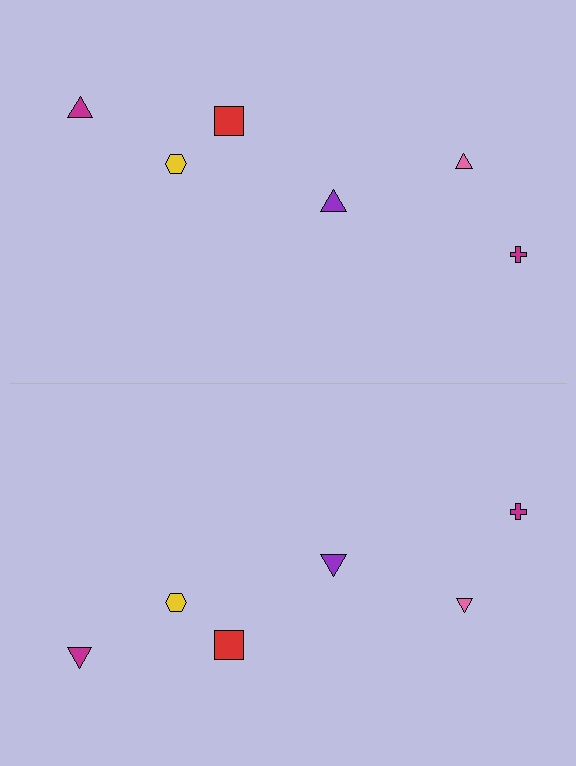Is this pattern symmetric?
Yes, this pattern has bilateral (reflection) symmetry.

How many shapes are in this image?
There are 12 shapes in this image.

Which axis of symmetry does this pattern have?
The pattern has a horizontal axis of symmetry running through the center of the image.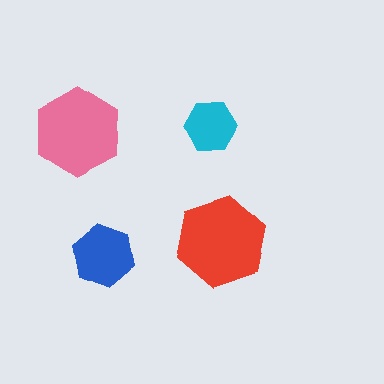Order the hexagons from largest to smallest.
the red one, the pink one, the blue one, the cyan one.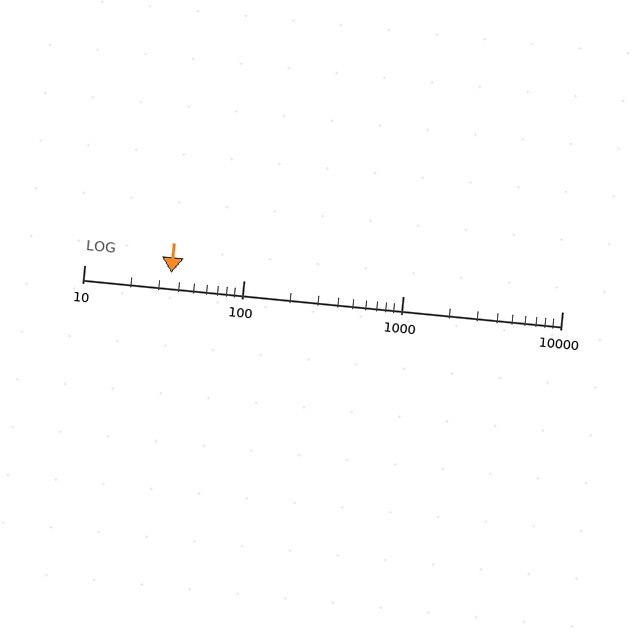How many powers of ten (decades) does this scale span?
The scale spans 3 decades, from 10 to 10000.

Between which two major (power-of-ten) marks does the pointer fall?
The pointer is between 10 and 100.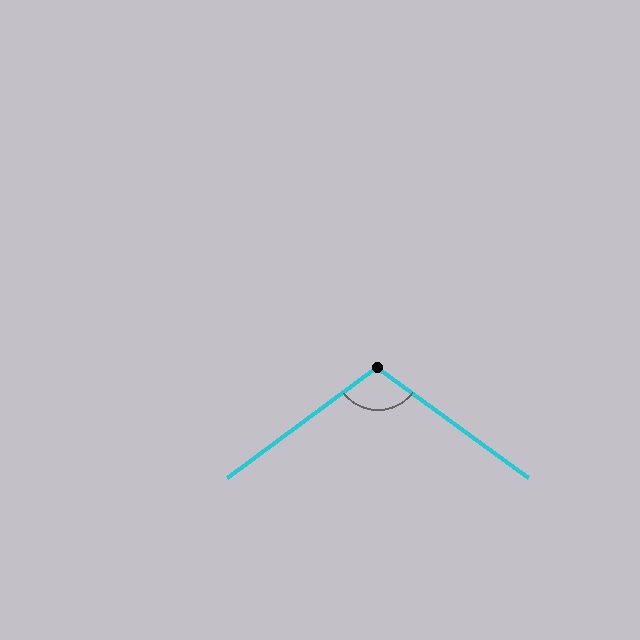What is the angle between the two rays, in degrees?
Approximately 107 degrees.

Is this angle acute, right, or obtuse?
It is obtuse.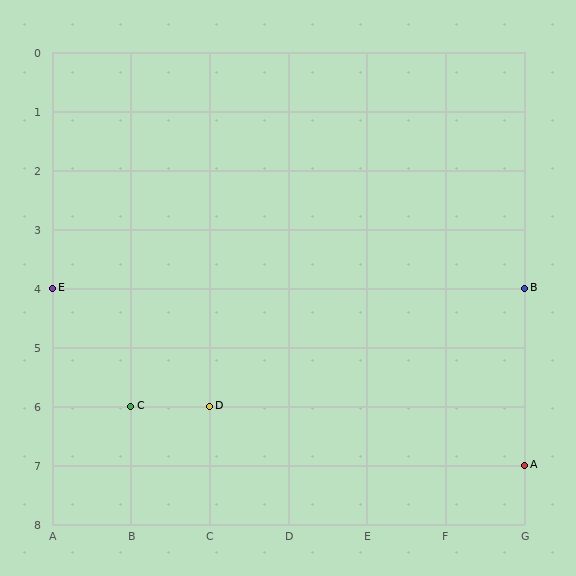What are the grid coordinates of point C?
Point C is at grid coordinates (B, 6).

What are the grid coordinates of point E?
Point E is at grid coordinates (A, 4).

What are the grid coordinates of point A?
Point A is at grid coordinates (G, 7).